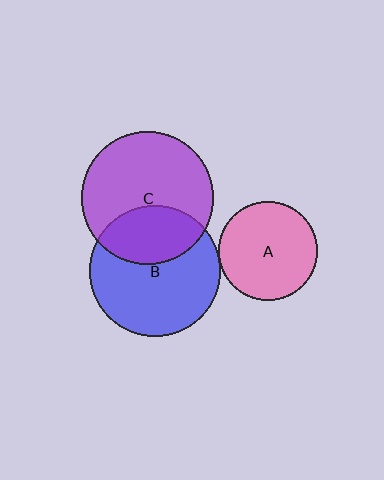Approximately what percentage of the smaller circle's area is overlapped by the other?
Approximately 5%.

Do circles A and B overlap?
Yes.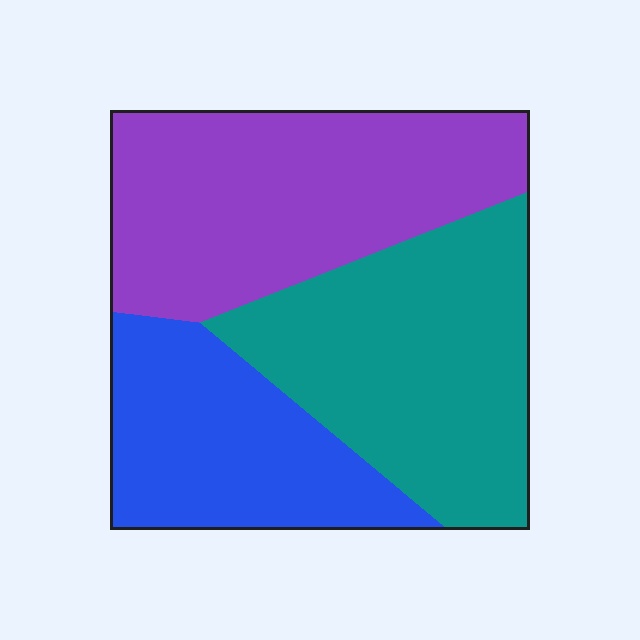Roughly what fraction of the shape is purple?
Purple covers roughly 40% of the shape.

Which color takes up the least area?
Blue, at roughly 25%.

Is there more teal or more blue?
Teal.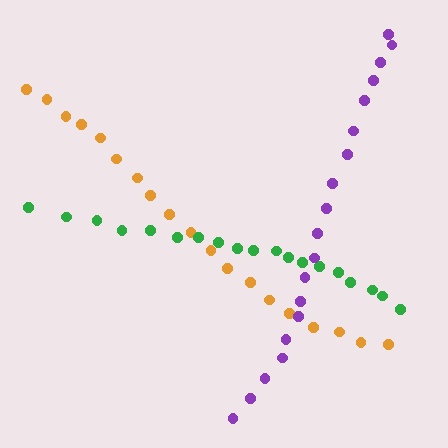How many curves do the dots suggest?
There are 3 distinct paths.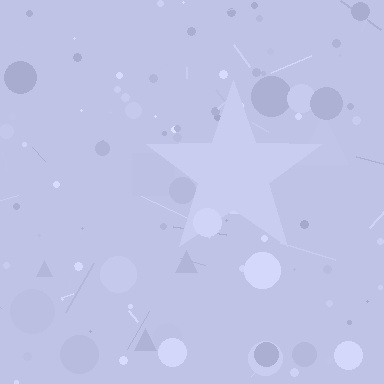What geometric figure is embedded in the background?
A star is embedded in the background.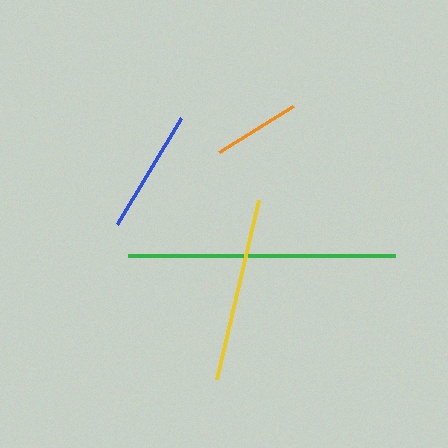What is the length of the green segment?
The green segment is approximately 267 pixels long.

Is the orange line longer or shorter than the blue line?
The blue line is longer than the orange line.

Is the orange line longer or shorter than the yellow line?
The yellow line is longer than the orange line.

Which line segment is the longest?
The green line is the longest at approximately 267 pixels.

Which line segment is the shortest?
The orange line is the shortest at approximately 87 pixels.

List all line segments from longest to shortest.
From longest to shortest: green, yellow, blue, orange.